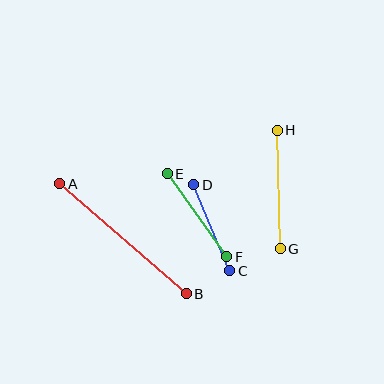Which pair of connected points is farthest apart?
Points A and B are farthest apart.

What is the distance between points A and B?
The distance is approximately 168 pixels.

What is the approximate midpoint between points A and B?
The midpoint is at approximately (123, 239) pixels.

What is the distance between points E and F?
The distance is approximately 102 pixels.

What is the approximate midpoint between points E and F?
The midpoint is at approximately (197, 215) pixels.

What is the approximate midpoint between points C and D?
The midpoint is at approximately (212, 228) pixels.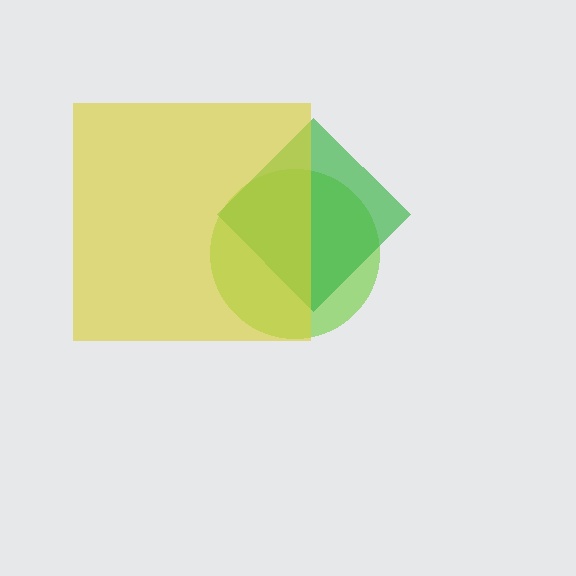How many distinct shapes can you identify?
There are 3 distinct shapes: a lime circle, a green diamond, a yellow square.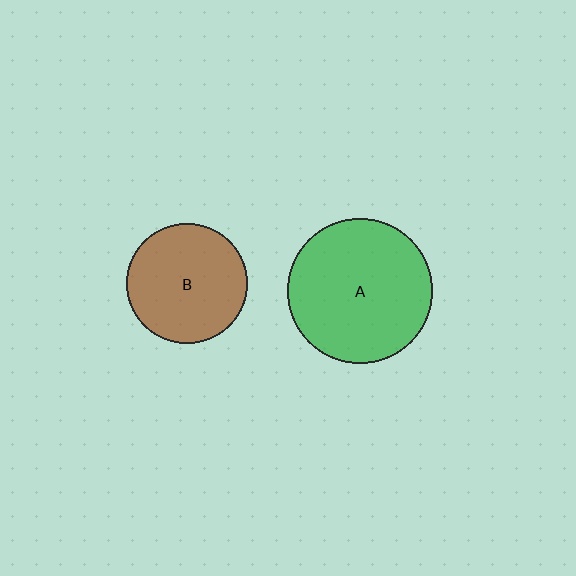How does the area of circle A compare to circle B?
Approximately 1.4 times.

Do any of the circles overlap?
No, none of the circles overlap.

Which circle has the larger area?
Circle A (green).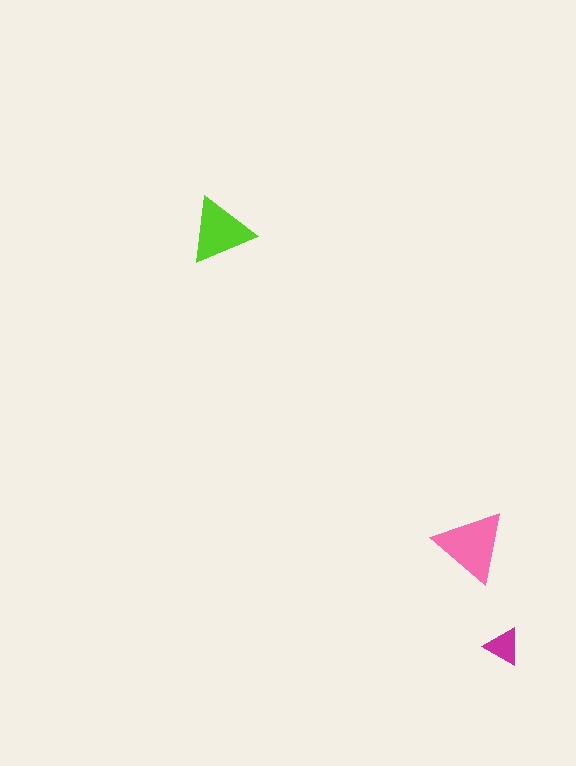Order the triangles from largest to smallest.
the pink one, the lime one, the magenta one.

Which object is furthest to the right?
The magenta triangle is rightmost.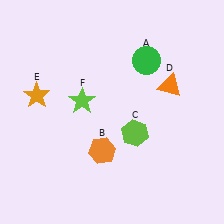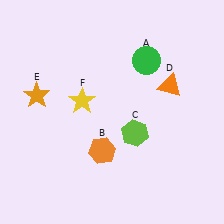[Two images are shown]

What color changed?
The star (F) changed from lime in Image 1 to yellow in Image 2.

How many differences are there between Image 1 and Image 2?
There is 1 difference between the two images.